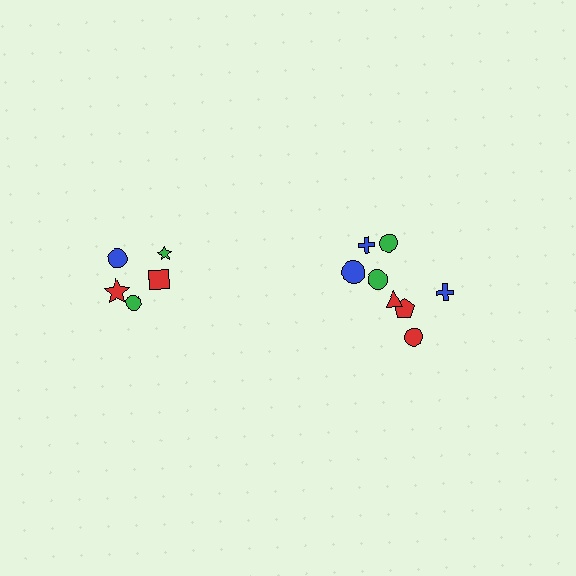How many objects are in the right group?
There are 8 objects.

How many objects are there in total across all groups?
There are 13 objects.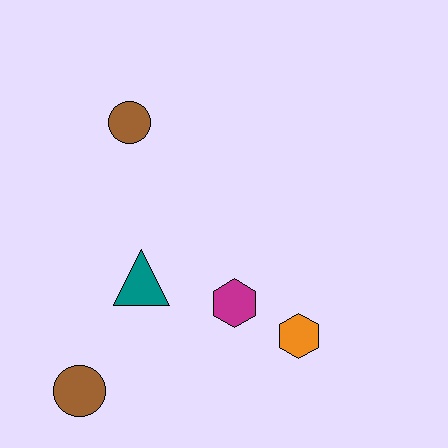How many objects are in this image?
There are 5 objects.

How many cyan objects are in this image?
There are no cyan objects.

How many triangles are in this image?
There is 1 triangle.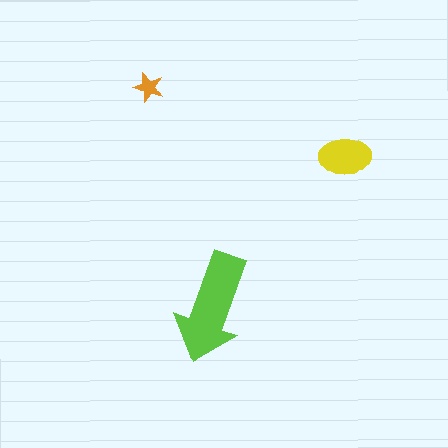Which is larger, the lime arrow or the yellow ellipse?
The lime arrow.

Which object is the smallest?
The orange star.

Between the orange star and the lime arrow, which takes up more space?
The lime arrow.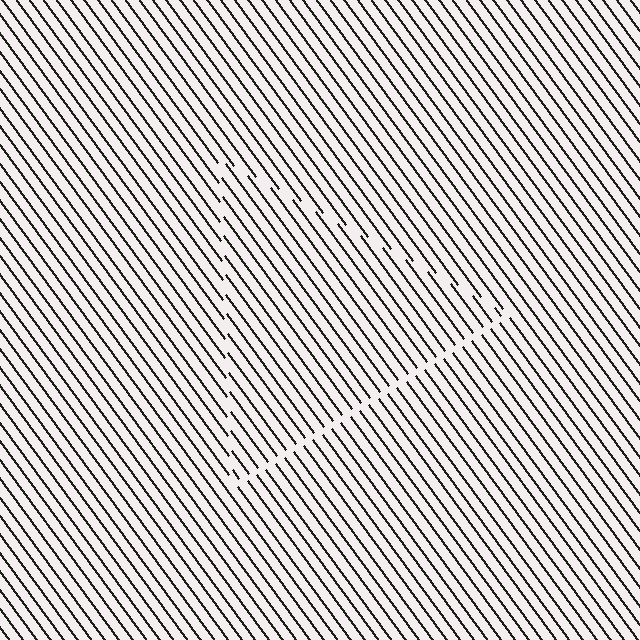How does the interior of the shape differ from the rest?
The interior of the shape contains the same grating, shifted by half a period — the contour is defined by the phase discontinuity where line-ends from the inner and outer gratings abut.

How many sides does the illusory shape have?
3 sides — the line-ends trace a triangle.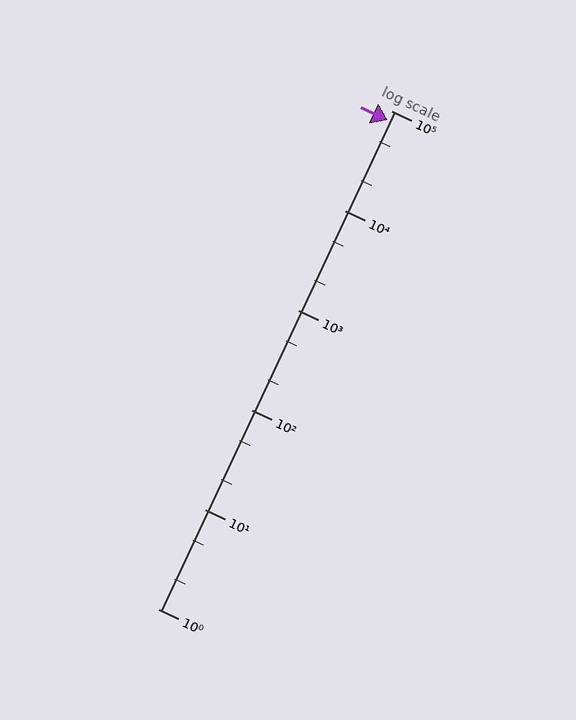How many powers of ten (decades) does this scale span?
The scale spans 5 decades, from 1 to 100000.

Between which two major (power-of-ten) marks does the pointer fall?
The pointer is between 10000 and 100000.